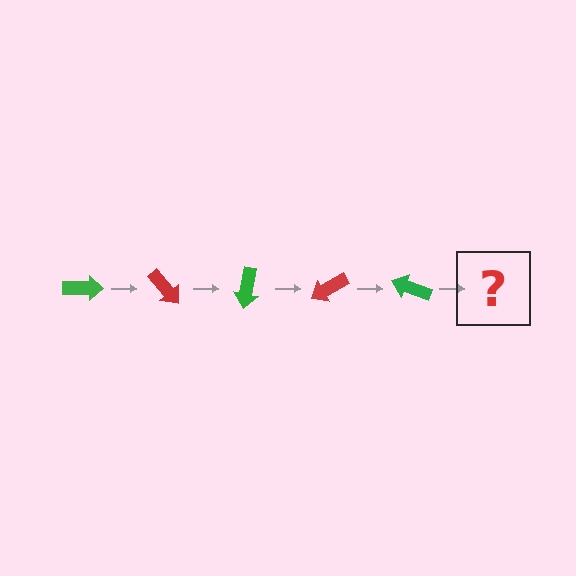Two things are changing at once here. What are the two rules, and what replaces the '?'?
The two rules are that it rotates 50 degrees each step and the color cycles through green and red. The '?' should be a red arrow, rotated 250 degrees from the start.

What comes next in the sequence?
The next element should be a red arrow, rotated 250 degrees from the start.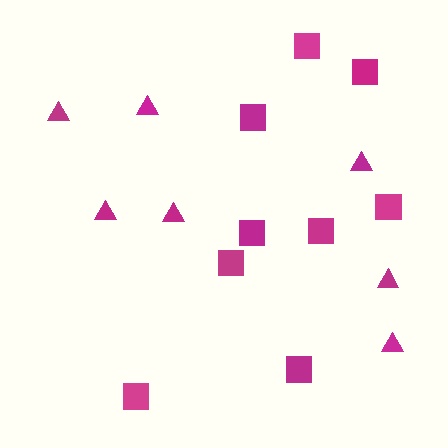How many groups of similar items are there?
There are 2 groups: one group of triangles (7) and one group of squares (9).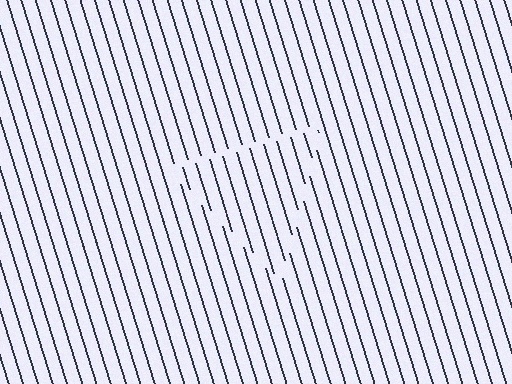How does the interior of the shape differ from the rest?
The interior of the shape contains the same grating, shifted by half a period — the contour is defined by the phase discontinuity where line-ends from the inner and outer gratings abut.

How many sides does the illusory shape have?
3 sides — the line-ends trace a triangle.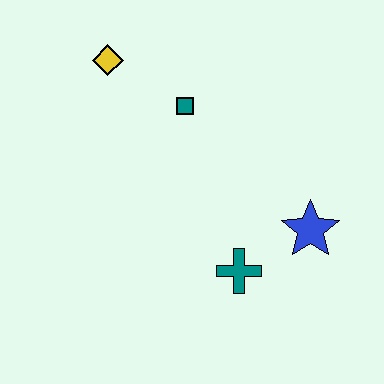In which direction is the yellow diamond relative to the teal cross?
The yellow diamond is above the teal cross.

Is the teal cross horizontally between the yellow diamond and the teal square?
No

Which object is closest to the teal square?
The yellow diamond is closest to the teal square.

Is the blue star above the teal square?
No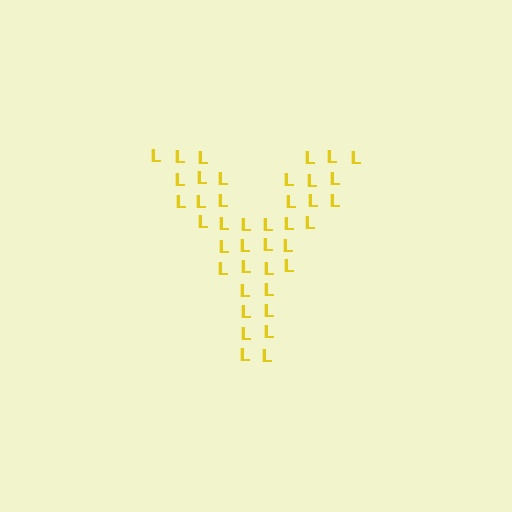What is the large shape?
The large shape is the letter Y.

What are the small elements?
The small elements are letter L's.